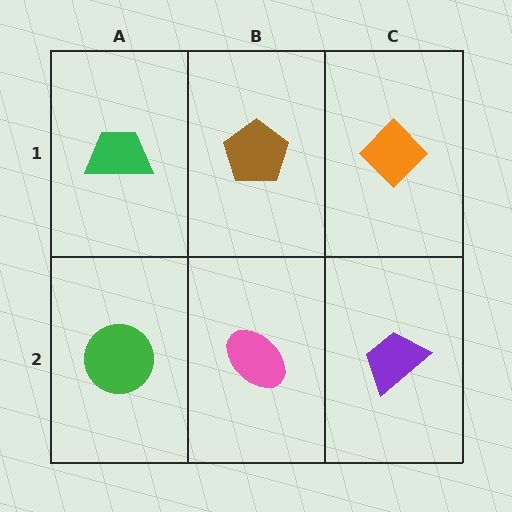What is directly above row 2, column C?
An orange diamond.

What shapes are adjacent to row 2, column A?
A green trapezoid (row 1, column A), a pink ellipse (row 2, column B).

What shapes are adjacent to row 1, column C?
A purple trapezoid (row 2, column C), a brown pentagon (row 1, column B).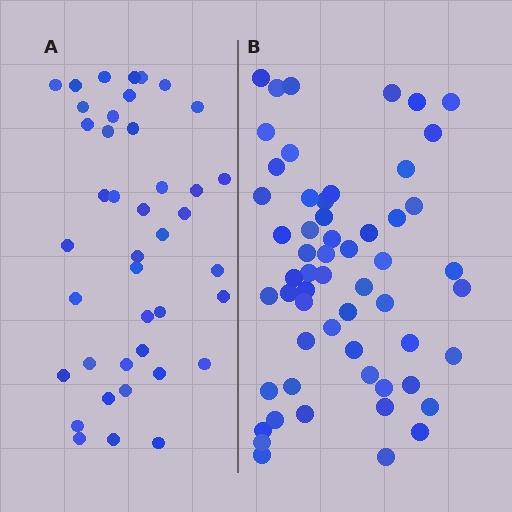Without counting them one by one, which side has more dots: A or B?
Region B (the right region) has more dots.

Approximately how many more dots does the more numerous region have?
Region B has approximately 15 more dots than region A.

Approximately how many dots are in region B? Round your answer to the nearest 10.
About 60 dots. (The exact count is 57, which rounds to 60.)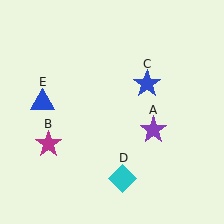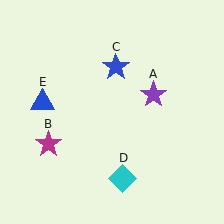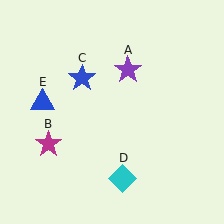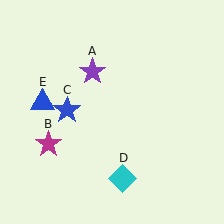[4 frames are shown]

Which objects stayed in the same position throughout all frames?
Magenta star (object B) and cyan diamond (object D) and blue triangle (object E) remained stationary.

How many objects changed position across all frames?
2 objects changed position: purple star (object A), blue star (object C).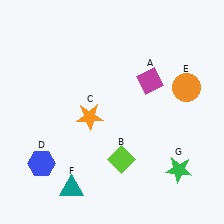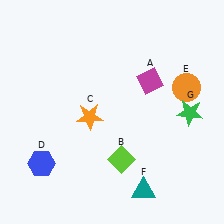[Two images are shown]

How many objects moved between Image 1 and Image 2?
2 objects moved between the two images.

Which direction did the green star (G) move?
The green star (G) moved up.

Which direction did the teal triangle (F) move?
The teal triangle (F) moved right.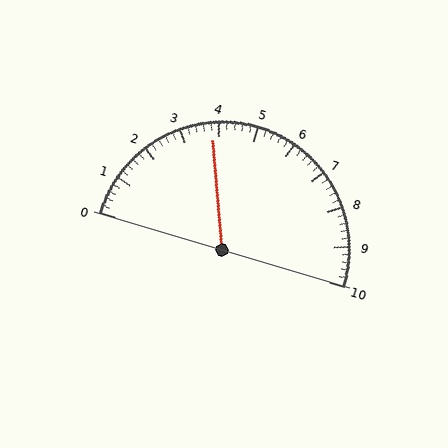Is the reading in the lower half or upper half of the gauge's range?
The reading is in the lower half of the range (0 to 10).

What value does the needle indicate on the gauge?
The needle indicates approximately 3.8.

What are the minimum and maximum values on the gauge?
The gauge ranges from 0 to 10.